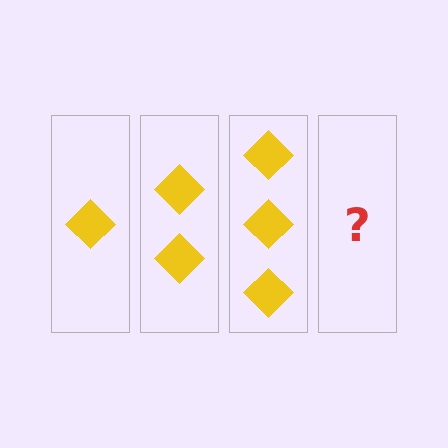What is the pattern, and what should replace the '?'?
The pattern is that each step adds one more diamond. The '?' should be 4 diamonds.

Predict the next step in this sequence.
The next step is 4 diamonds.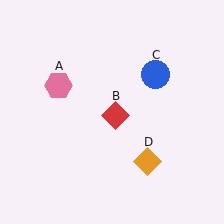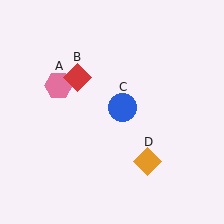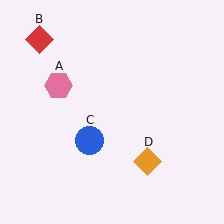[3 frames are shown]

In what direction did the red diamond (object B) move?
The red diamond (object B) moved up and to the left.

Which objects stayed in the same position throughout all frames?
Pink hexagon (object A) and orange diamond (object D) remained stationary.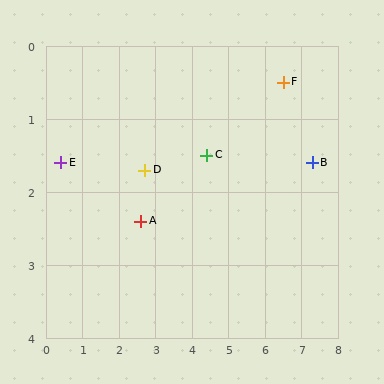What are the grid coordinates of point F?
Point F is at approximately (6.5, 0.5).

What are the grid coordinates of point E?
Point E is at approximately (0.4, 1.6).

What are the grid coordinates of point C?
Point C is at approximately (4.4, 1.5).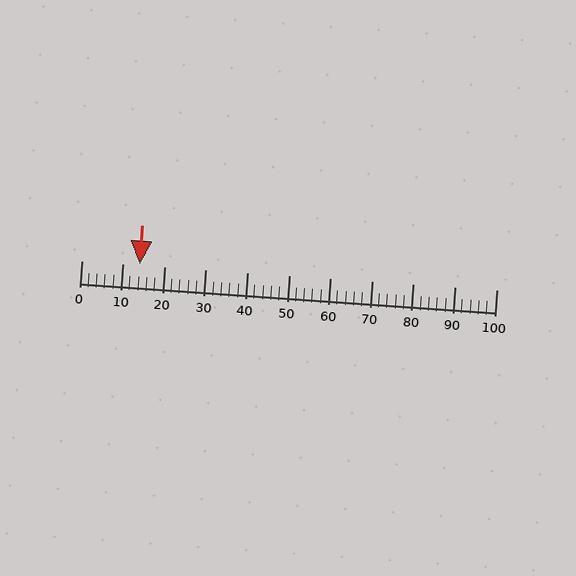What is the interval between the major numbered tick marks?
The major tick marks are spaced 10 units apart.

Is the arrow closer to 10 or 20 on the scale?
The arrow is closer to 10.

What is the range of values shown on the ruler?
The ruler shows values from 0 to 100.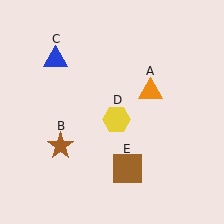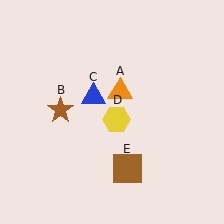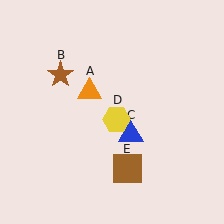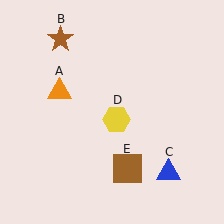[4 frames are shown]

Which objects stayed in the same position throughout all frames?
Yellow hexagon (object D) and brown square (object E) remained stationary.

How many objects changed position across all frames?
3 objects changed position: orange triangle (object A), brown star (object B), blue triangle (object C).